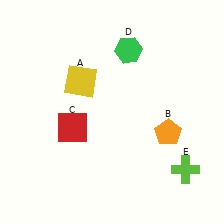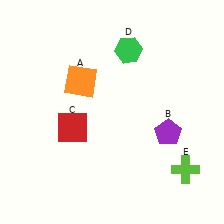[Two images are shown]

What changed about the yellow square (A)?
In Image 1, A is yellow. In Image 2, it changed to orange.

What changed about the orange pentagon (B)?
In Image 1, B is orange. In Image 2, it changed to purple.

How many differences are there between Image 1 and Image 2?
There are 2 differences between the two images.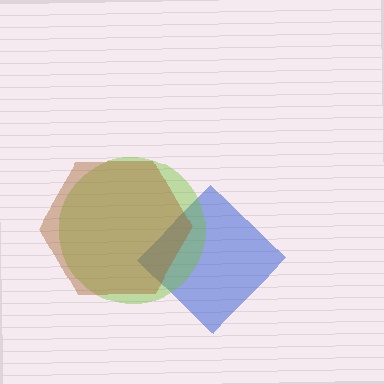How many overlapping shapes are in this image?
There are 3 overlapping shapes in the image.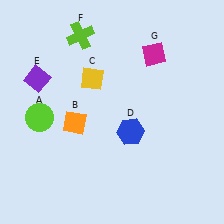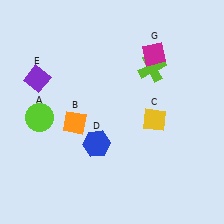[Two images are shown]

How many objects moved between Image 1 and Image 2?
3 objects moved between the two images.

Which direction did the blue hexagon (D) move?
The blue hexagon (D) moved left.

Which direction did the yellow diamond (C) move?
The yellow diamond (C) moved right.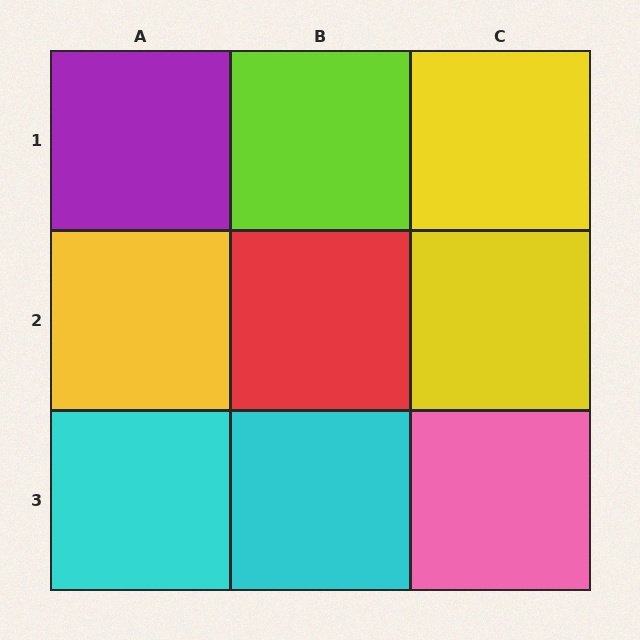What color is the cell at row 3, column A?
Cyan.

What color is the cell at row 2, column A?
Yellow.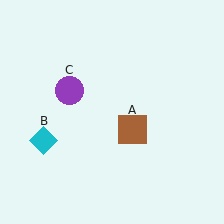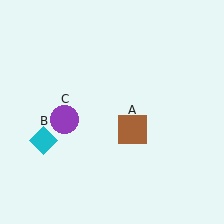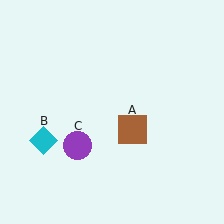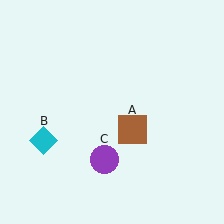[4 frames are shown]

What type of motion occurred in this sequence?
The purple circle (object C) rotated counterclockwise around the center of the scene.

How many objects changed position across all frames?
1 object changed position: purple circle (object C).